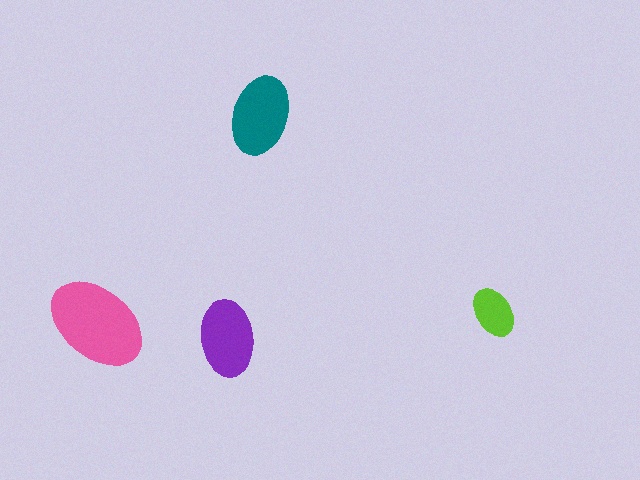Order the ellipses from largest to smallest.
the pink one, the teal one, the purple one, the lime one.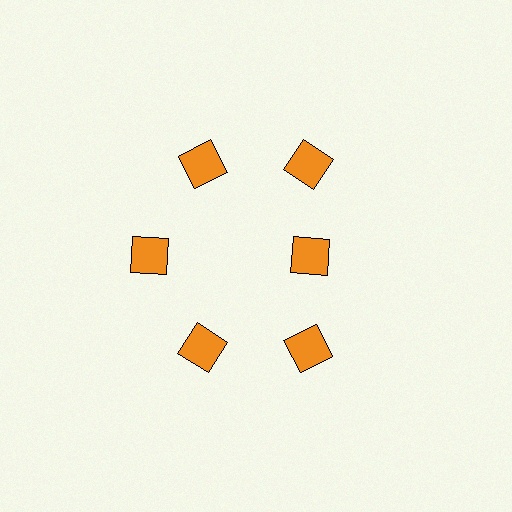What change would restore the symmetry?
The symmetry would be restored by moving it outward, back onto the ring so that all 6 squares sit at equal angles and equal distance from the center.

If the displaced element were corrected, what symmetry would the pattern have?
It would have 6-fold rotational symmetry — the pattern would map onto itself every 60 degrees.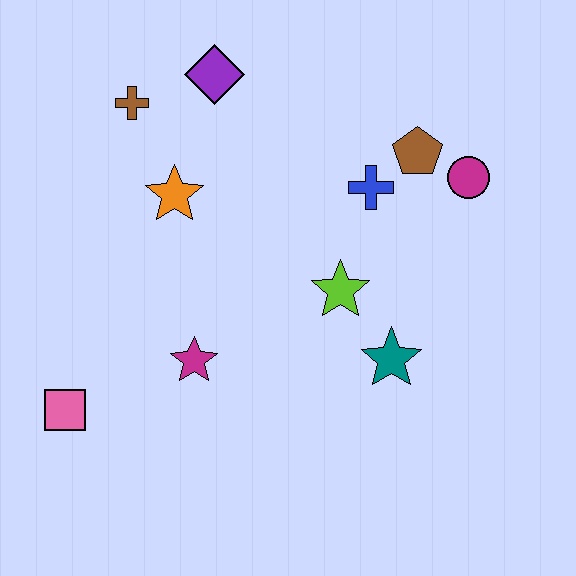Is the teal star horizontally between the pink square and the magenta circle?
Yes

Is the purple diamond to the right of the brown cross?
Yes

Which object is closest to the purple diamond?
The brown cross is closest to the purple diamond.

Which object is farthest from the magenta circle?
The pink square is farthest from the magenta circle.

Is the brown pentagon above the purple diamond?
No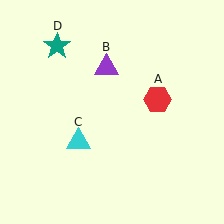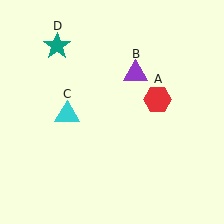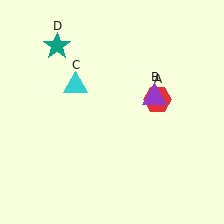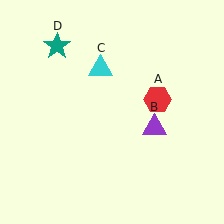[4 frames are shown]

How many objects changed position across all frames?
2 objects changed position: purple triangle (object B), cyan triangle (object C).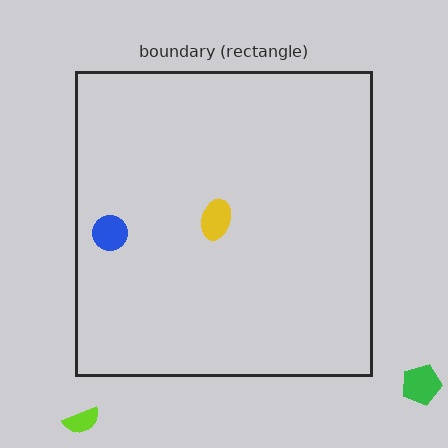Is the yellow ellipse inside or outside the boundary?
Inside.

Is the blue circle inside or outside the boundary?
Inside.